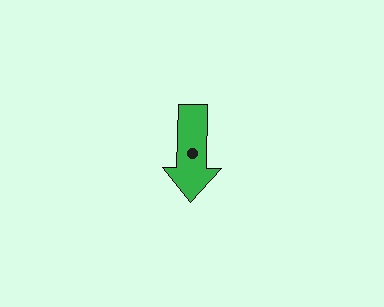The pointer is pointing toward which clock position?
Roughly 6 o'clock.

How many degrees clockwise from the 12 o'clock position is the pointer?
Approximately 181 degrees.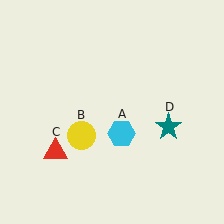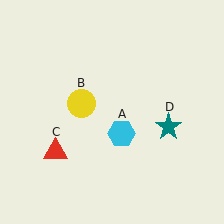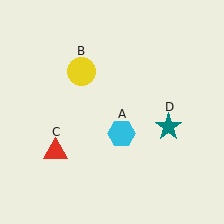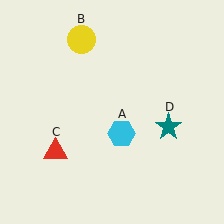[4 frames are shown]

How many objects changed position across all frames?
1 object changed position: yellow circle (object B).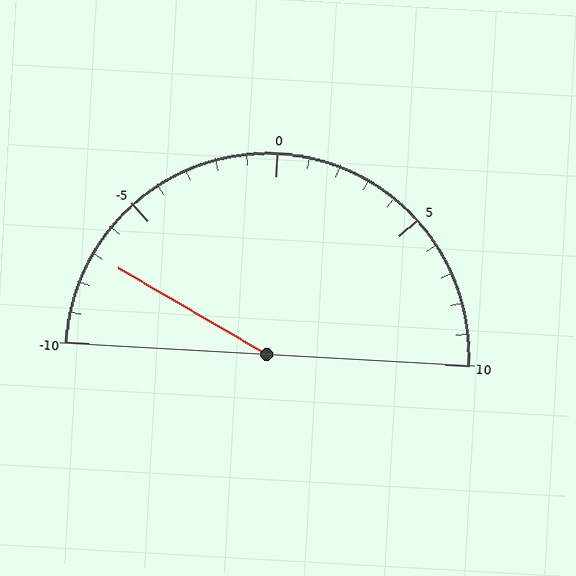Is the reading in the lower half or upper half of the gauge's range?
The reading is in the lower half of the range (-10 to 10).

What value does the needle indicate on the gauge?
The needle indicates approximately -7.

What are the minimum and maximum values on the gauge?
The gauge ranges from -10 to 10.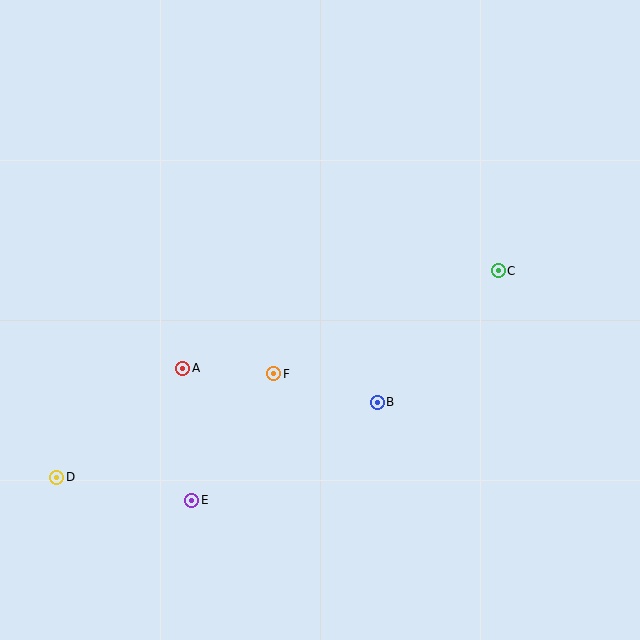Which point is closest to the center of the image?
Point F at (274, 374) is closest to the center.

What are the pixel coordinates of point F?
Point F is at (274, 374).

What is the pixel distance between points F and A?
The distance between F and A is 91 pixels.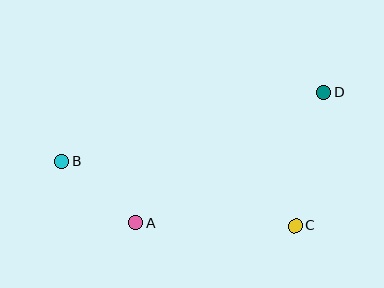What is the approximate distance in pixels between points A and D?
The distance between A and D is approximately 229 pixels.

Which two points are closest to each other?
Points A and B are closest to each other.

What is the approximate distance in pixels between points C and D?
The distance between C and D is approximately 136 pixels.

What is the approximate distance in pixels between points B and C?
The distance between B and C is approximately 242 pixels.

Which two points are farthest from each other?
Points B and D are farthest from each other.